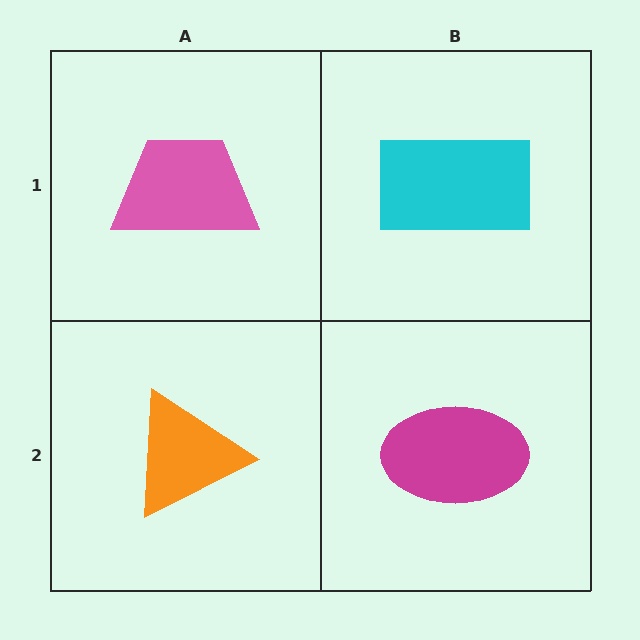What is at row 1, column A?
A pink trapezoid.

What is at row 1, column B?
A cyan rectangle.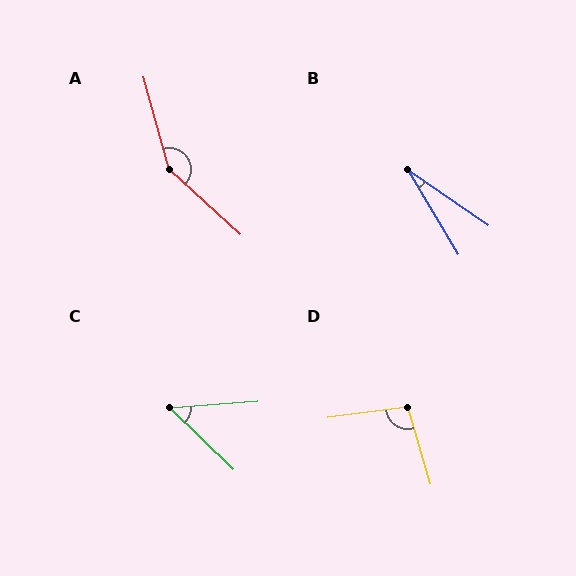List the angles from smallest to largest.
B (25°), C (48°), D (99°), A (148°).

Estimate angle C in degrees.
Approximately 48 degrees.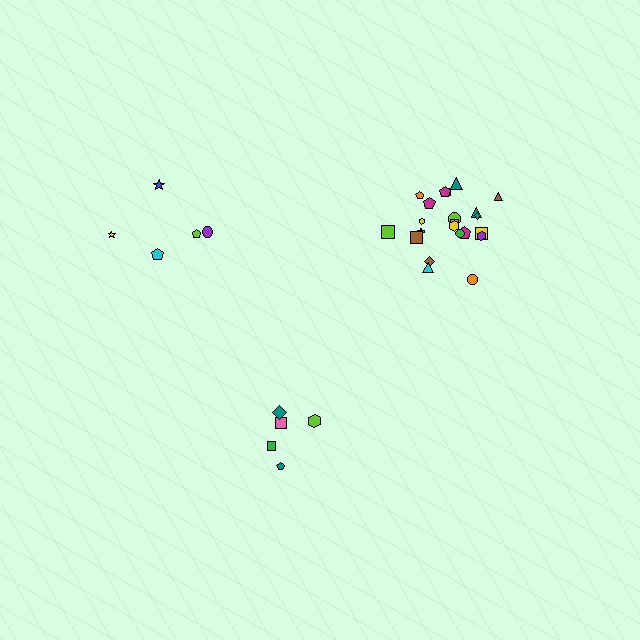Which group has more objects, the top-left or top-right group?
The top-right group.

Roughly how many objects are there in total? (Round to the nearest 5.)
Roughly 30 objects in total.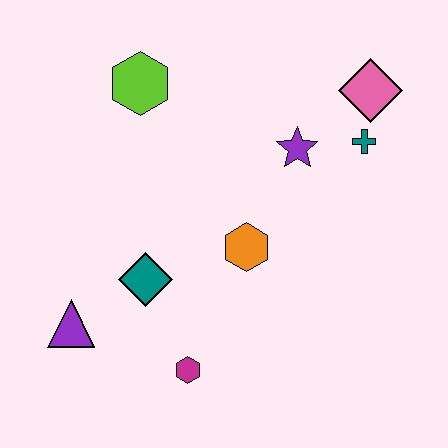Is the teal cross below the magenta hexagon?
No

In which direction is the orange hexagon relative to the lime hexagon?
The orange hexagon is below the lime hexagon.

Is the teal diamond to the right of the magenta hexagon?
No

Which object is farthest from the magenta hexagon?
The pink diamond is farthest from the magenta hexagon.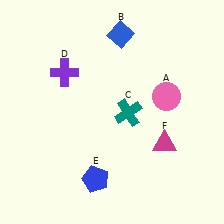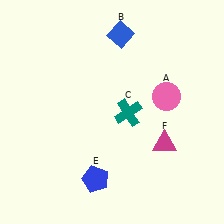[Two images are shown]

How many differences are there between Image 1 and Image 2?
There is 1 difference between the two images.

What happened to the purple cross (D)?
The purple cross (D) was removed in Image 2. It was in the top-left area of Image 1.